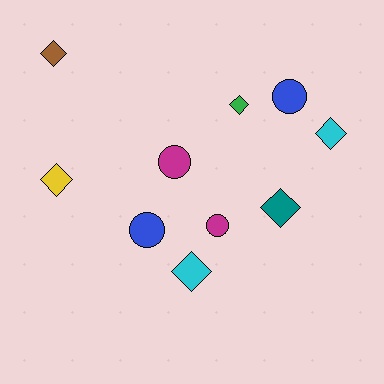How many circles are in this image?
There are 4 circles.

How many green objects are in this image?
There is 1 green object.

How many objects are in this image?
There are 10 objects.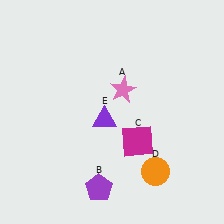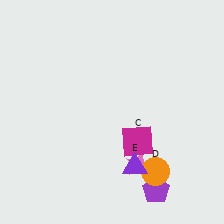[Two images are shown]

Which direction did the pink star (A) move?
The pink star (A) moved down.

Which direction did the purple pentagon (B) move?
The purple pentagon (B) moved right.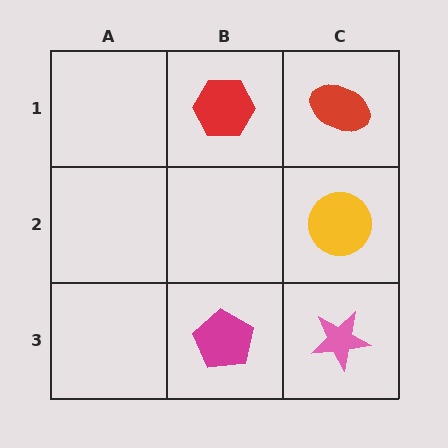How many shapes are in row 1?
2 shapes.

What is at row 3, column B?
A magenta pentagon.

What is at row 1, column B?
A red hexagon.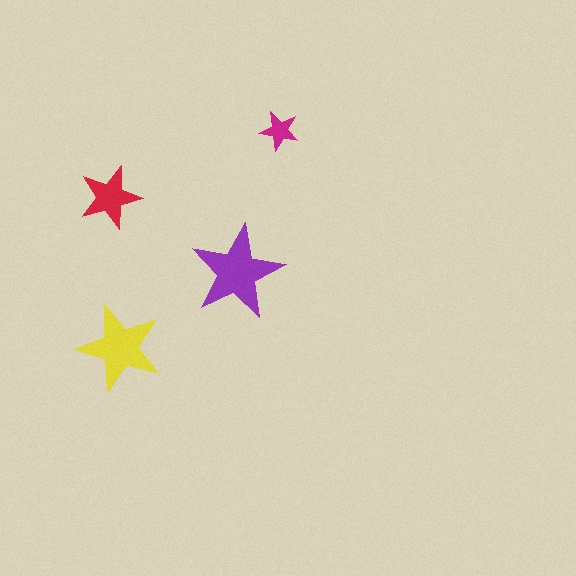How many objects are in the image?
There are 4 objects in the image.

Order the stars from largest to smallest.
the purple one, the yellow one, the red one, the magenta one.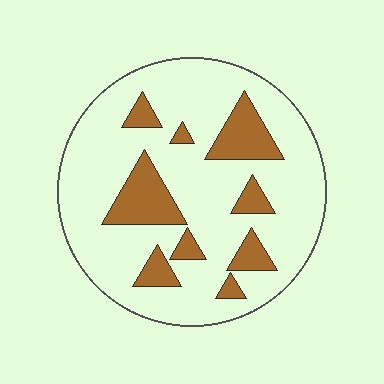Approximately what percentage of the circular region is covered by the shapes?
Approximately 20%.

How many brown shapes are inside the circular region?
9.